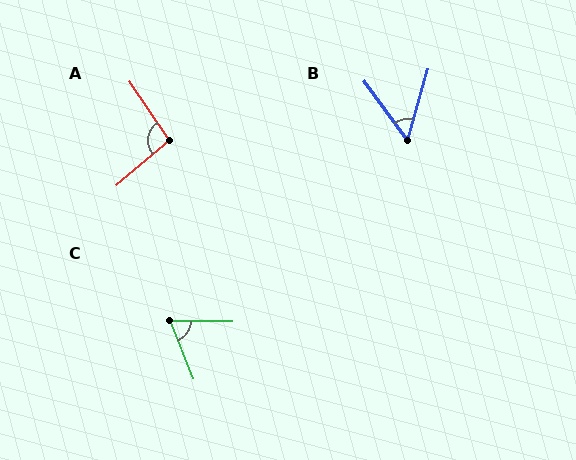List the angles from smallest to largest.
B (52°), C (67°), A (96°).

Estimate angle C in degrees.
Approximately 67 degrees.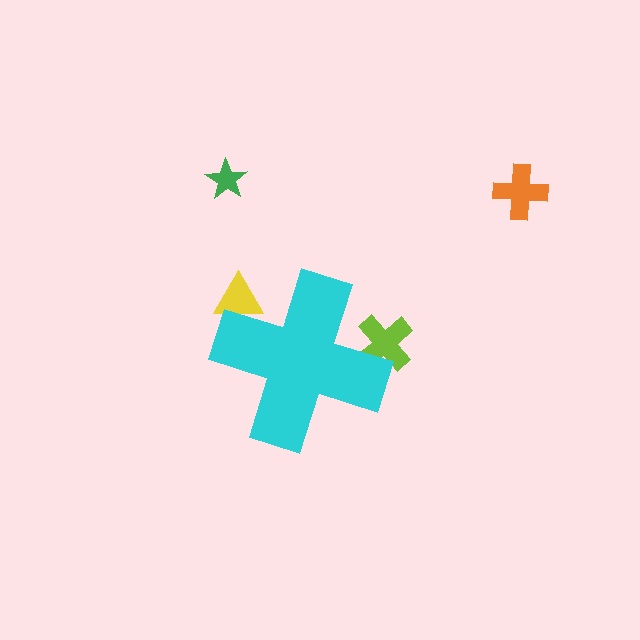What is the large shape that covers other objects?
A cyan cross.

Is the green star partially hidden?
No, the green star is fully visible.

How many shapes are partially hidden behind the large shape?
2 shapes are partially hidden.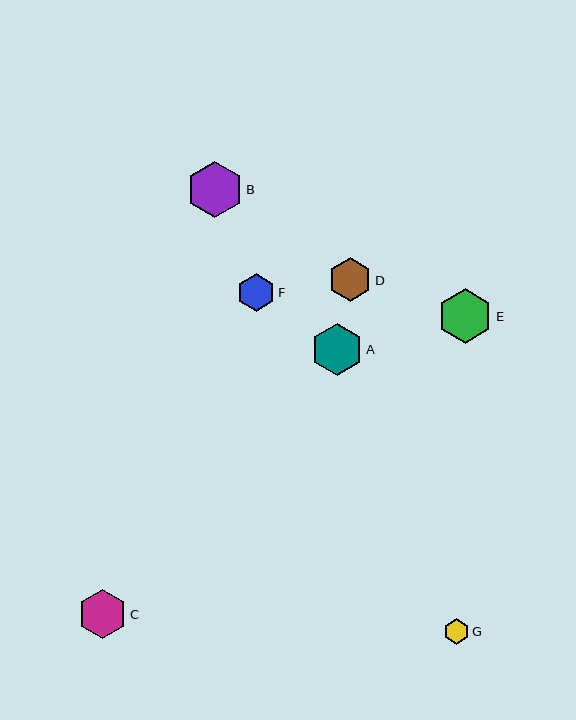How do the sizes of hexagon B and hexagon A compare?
Hexagon B and hexagon A are approximately the same size.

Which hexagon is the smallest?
Hexagon G is the smallest with a size of approximately 25 pixels.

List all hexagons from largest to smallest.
From largest to smallest: B, E, A, C, D, F, G.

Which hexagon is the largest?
Hexagon B is the largest with a size of approximately 57 pixels.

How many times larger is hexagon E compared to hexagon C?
Hexagon E is approximately 1.1 times the size of hexagon C.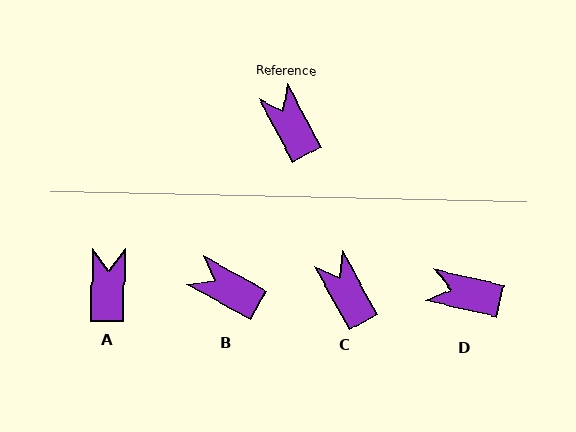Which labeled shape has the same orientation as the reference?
C.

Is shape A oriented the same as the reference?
No, it is off by about 30 degrees.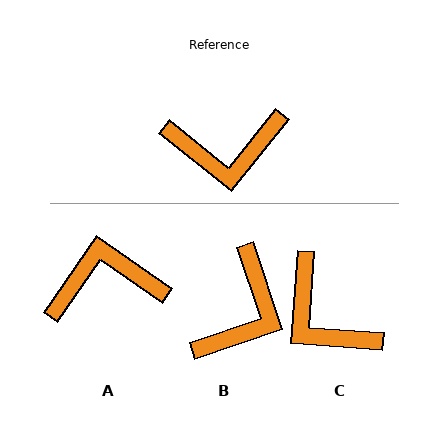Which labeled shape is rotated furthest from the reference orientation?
A, about 176 degrees away.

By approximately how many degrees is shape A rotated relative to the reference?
Approximately 176 degrees clockwise.